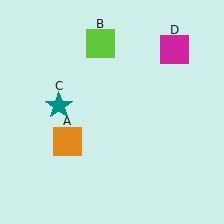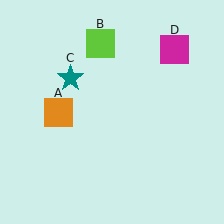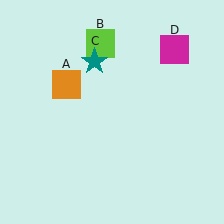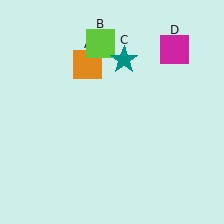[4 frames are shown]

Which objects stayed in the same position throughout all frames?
Lime square (object B) and magenta square (object D) remained stationary.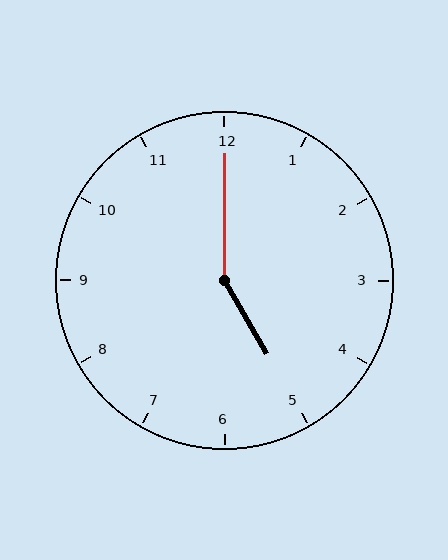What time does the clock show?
5:00.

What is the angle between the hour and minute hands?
Approximately 150 degrees.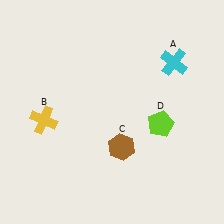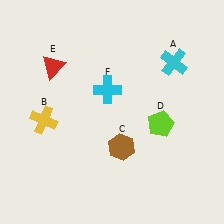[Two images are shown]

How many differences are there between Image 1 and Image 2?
There are 2 differences between the two images.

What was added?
A red triangle (E), a cyan cross (F) were added in Image 2.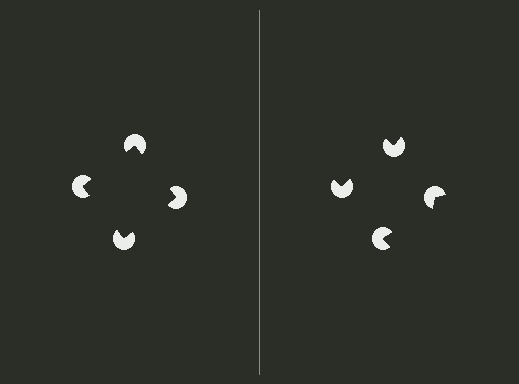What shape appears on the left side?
An illusory square.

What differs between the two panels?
The pac-man discs are positioned identically on both sides; only the wedge orientations differ. On the left they align to a square; on the right they are misaligned.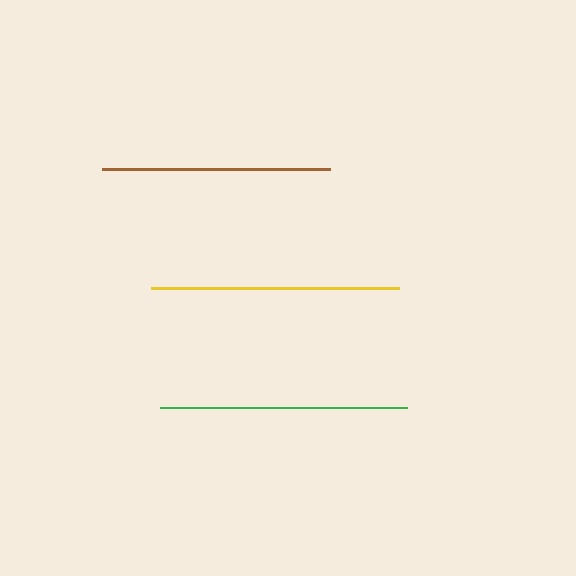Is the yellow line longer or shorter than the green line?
The yellow line is longer than the green line.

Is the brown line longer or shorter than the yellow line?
The yellow line is longer than the brown line.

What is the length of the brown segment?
The brown segment is approximately 228 pixels long.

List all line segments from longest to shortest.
From longest to shortest: yellow, green, brown.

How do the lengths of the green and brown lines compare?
The green and brown lines are approximately the same length.